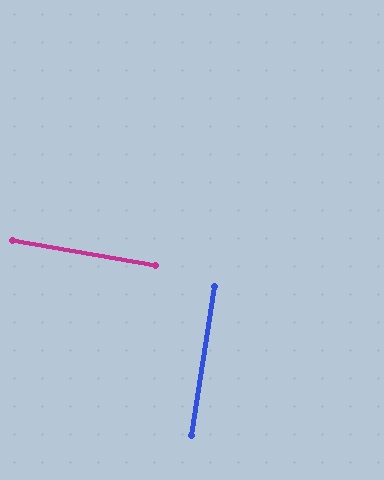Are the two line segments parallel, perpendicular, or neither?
Perpendicular — they meet at approximately 89°.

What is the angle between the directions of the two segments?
Approximately 89 degrees.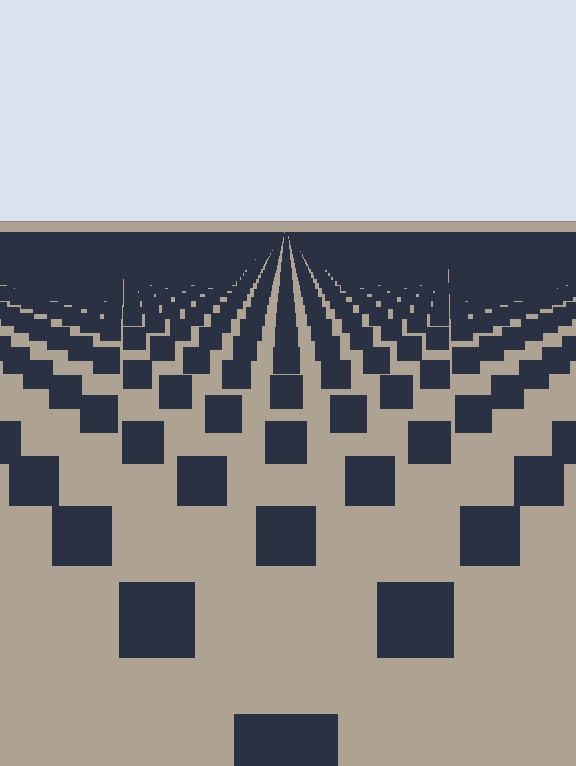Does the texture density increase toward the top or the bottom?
Density increases toward the top.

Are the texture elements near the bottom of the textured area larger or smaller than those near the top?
Larger. Near the bottom, elements are closer to the viewer and appear at a bigger on-screen size.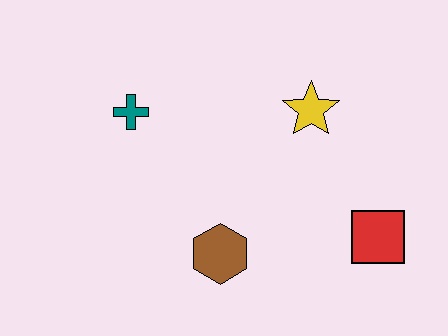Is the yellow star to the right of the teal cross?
Yes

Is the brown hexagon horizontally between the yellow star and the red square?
No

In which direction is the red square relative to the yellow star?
The red square is below the yellow star.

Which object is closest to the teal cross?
The brown hexagon is closest to the teal cross.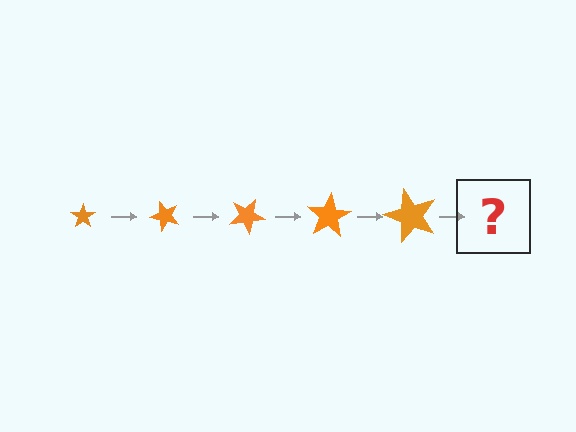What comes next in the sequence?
The next element should be a star, larger than the previous one and rotated 250 degrees from the start.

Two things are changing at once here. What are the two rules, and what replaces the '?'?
The two rules are that the star grows larger each step and it rotates 50 degrees each step. The '?' should be a star, larger than the previous one and rotated 250 degrees from the start.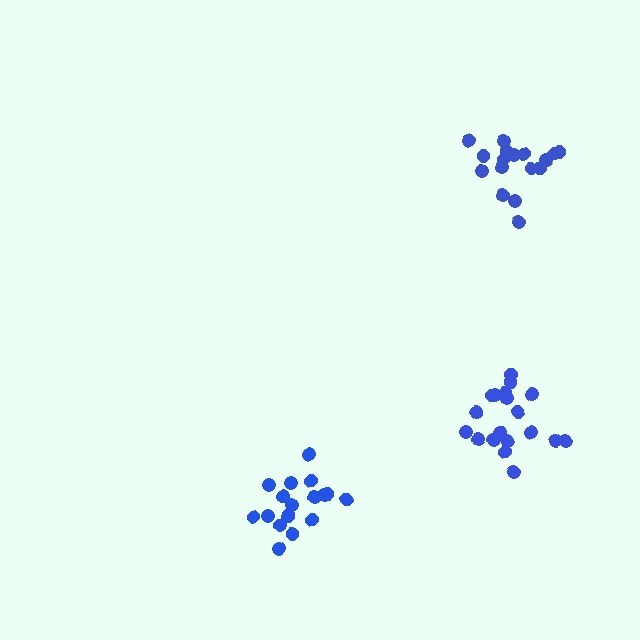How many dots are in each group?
Group 1: 18 dots, Group 2: 19 dots, Group 3: 17 dots (54 total).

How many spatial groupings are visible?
There are 3 spatial groupings.